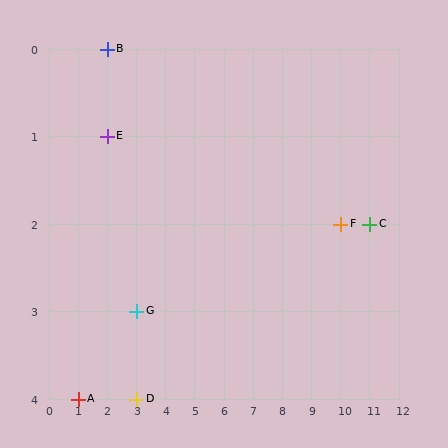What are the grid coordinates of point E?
Point E is at grid coordinates (2, 1).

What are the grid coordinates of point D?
Point D is at grid coordinates (3, 4).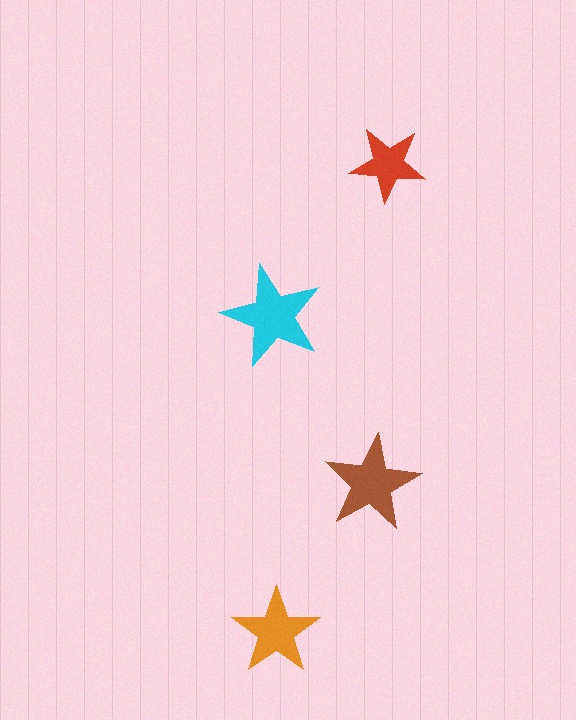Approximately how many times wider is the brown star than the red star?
About 1.5 times wider.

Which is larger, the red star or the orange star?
The orange one.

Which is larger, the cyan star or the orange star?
The cyan one.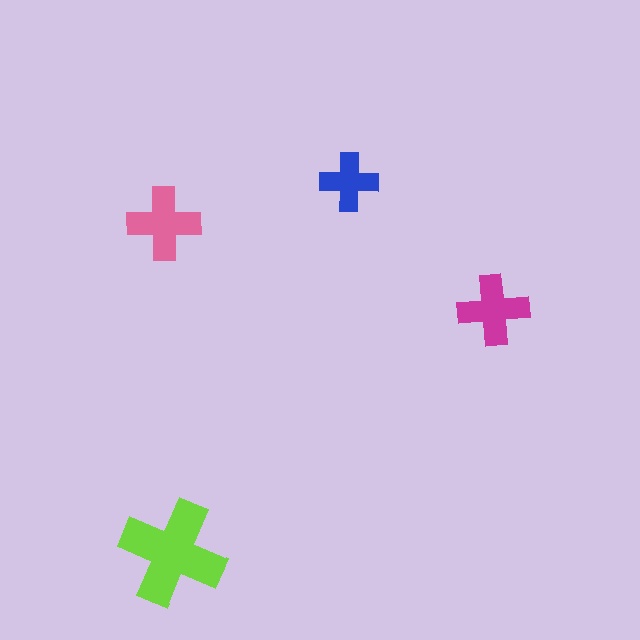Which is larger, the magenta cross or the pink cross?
The pink one.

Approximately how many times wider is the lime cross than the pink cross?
About 1.5 times wider.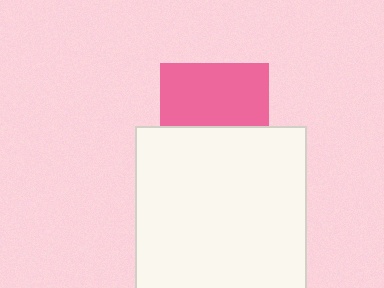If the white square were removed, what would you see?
You would see the complete pink square.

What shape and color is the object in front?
The object in front is a white square.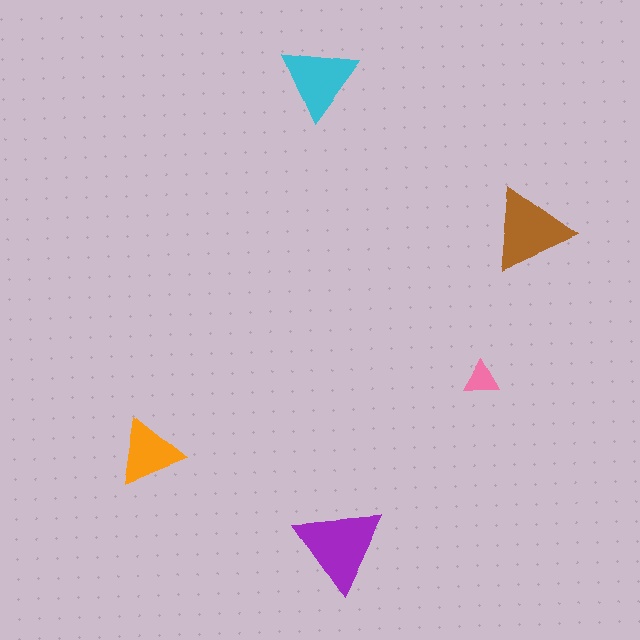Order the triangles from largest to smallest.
the purple one, the brown one, the cyan one, the orange one, the pink one.